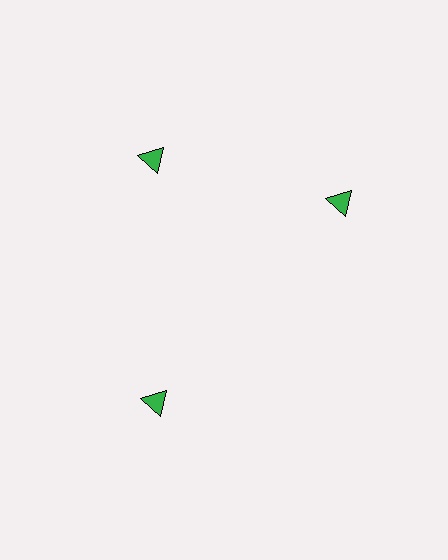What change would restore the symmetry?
The symmetry would be restored by rotating it back into even spacing with its neighbors so that all 3 triangles sit at equal angles and equal distance from the center.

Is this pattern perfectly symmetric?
No. The 3 green triangles are arranged in a ring, but one element near the 3 o'clock position is rotated out of alignment along the ring, breaking the 3-fold rotational symmetry.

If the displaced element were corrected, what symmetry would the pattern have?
It would have 3-fold rotational symmetry — the pattern would map onto itself every 120 degrees.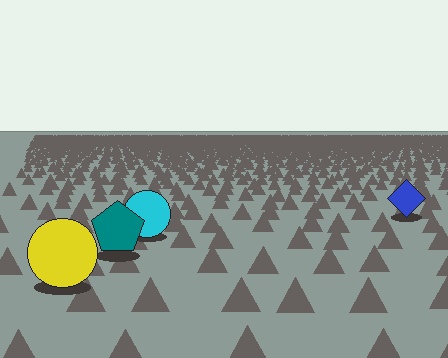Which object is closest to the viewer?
The yellow circle is closest. The texture marks near it are larger and more spread out.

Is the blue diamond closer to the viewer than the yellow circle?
No. The yellow circle is closer — you can tell from the texture gradient: the ground texture is coarser near it.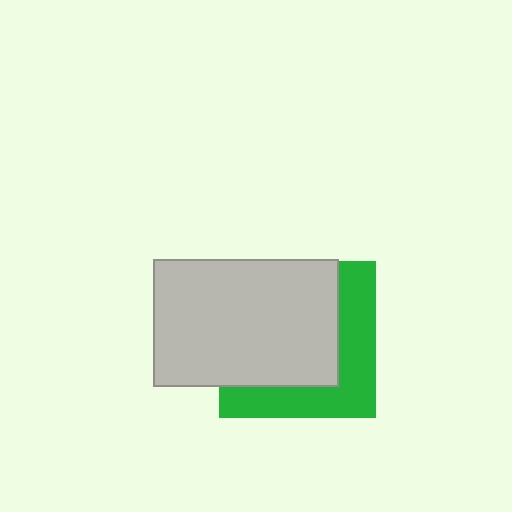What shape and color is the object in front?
The object in front is a light gray rectangle.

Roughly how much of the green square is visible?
A small part of it is visible (roughly 38%).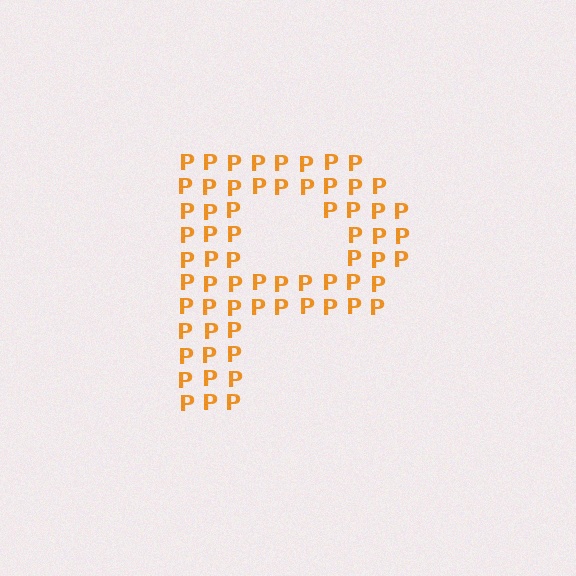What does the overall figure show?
The overall figure shows the letter P.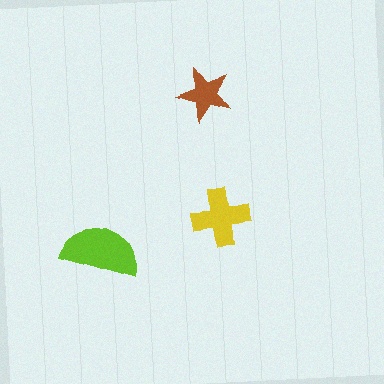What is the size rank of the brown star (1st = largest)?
3rd.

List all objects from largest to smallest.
The lime semicircle, the yellow cross, the brown star.